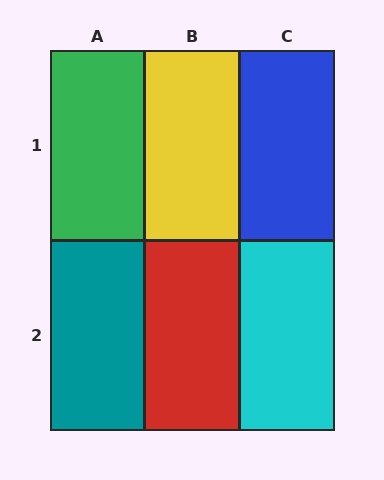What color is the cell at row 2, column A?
Teal.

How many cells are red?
1 cell is red.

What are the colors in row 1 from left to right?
Green, yellow, blue.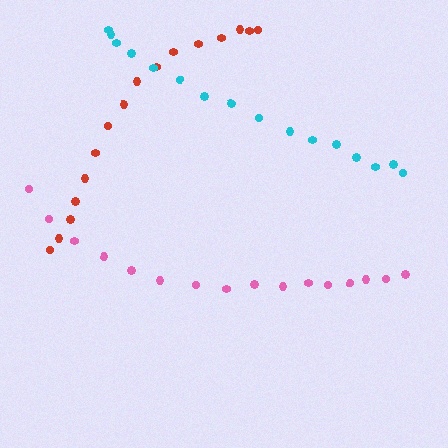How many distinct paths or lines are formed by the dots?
There are 3 distinct paths.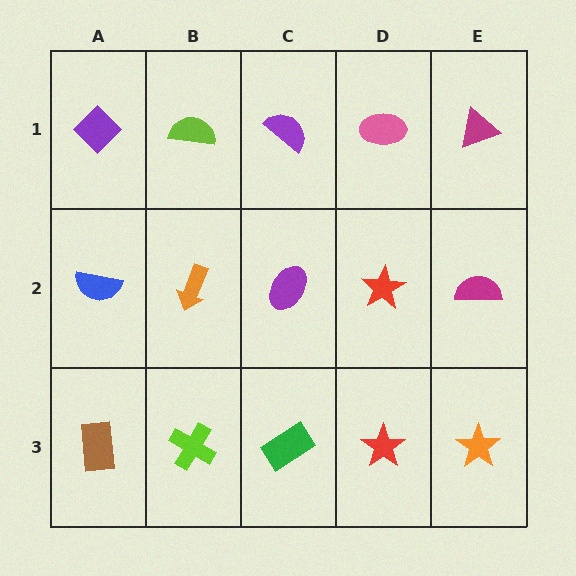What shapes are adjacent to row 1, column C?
A purple ellipse (row 2, column C), a lime semicircle (row 1, column B), a pink ellipse (row 1, column D).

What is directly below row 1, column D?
A red star.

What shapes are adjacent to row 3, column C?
A purple ellipse (row 2, column C), a lime cross (row 3, column B), a red star (row 3, column D).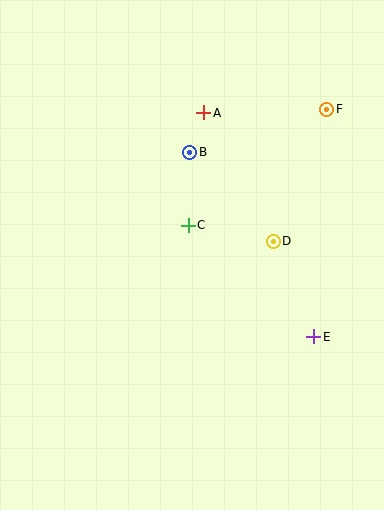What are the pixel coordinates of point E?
Point E is at (314, 337).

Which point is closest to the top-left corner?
Point A is closest to the top-left corner.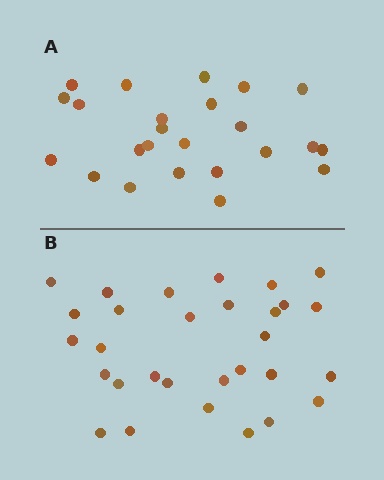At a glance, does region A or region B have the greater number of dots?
Region B (the bottom region) has more dots.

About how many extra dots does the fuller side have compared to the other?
Region B has about 6 more dots than region A.